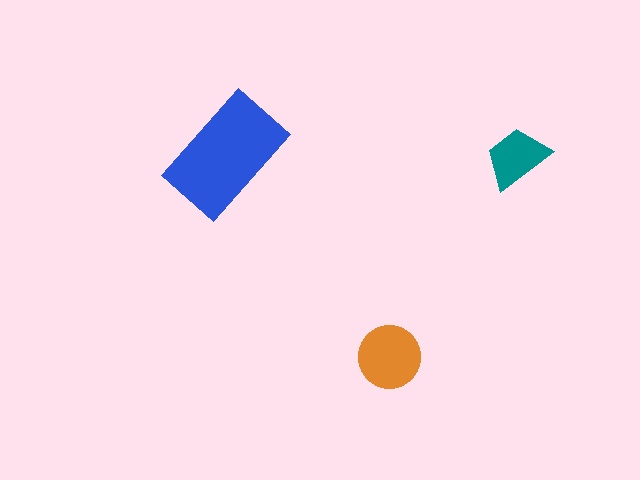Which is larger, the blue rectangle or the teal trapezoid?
The blue rectangle.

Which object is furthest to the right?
The teal trapezoid is rightmost.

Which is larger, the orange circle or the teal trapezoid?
The orange circle.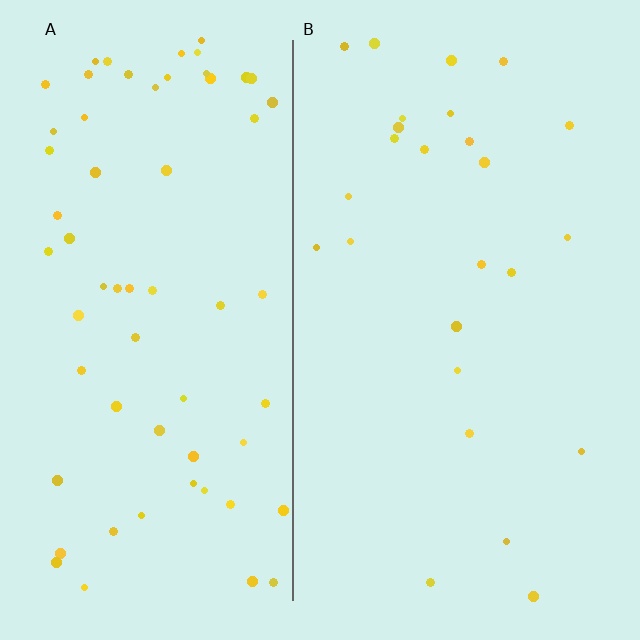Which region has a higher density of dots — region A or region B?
A (the left).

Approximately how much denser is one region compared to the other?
Approximately 2.5× — region A over region B.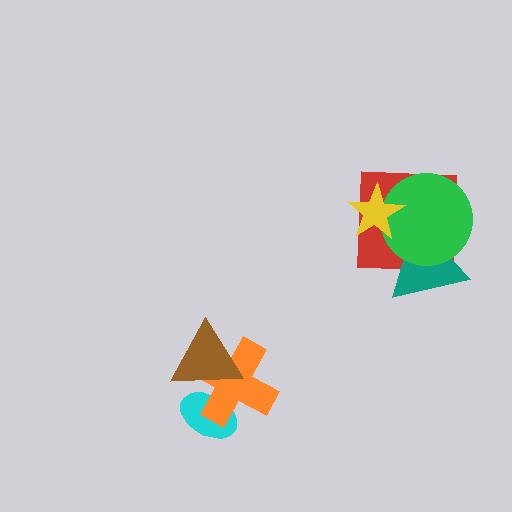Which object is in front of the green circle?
The yellow star is in front of the green circle.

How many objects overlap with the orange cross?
2 objects overlap with the orange cross.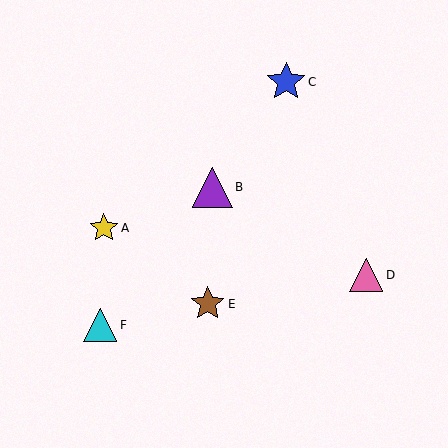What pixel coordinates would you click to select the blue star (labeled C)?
Click at (286, 82) to select the blue star C.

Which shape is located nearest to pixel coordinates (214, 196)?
The purple triangle (labeled B) at (213, 187) is nearest to that location.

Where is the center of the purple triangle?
The center of the purple triangle is at (213, 187).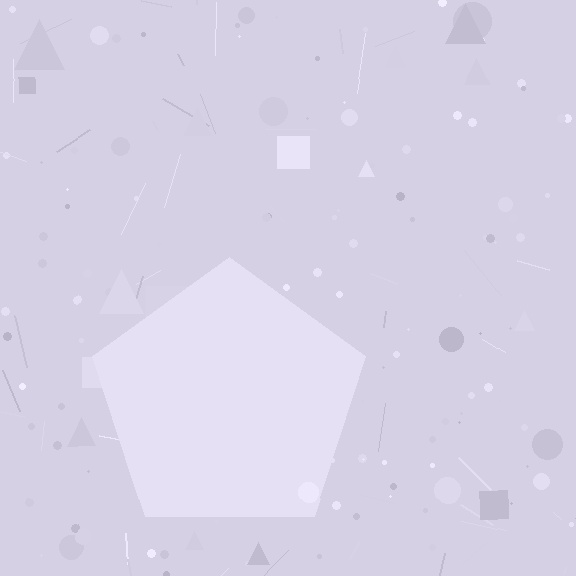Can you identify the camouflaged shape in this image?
The camouflaged shape is a pentagon.